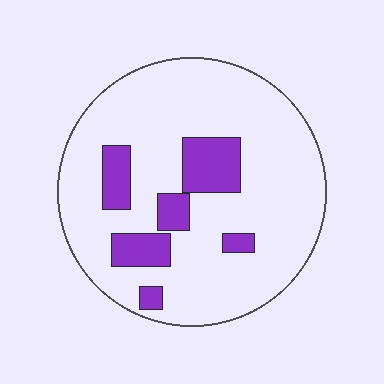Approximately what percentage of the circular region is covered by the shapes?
Approximately 15%.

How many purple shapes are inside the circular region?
6.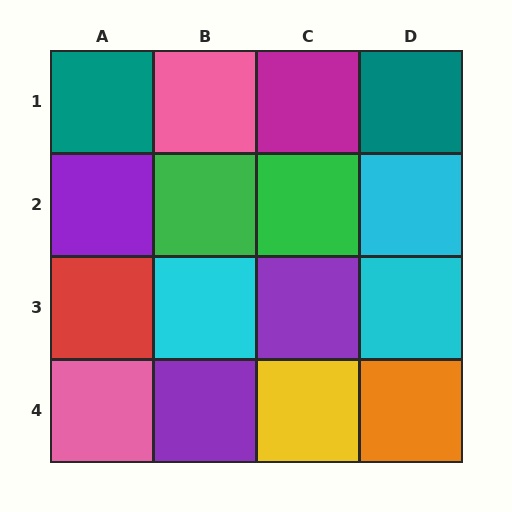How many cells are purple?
3 cells are purple.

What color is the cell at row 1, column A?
Teal.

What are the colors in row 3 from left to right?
Red, cyan, purple, cyan.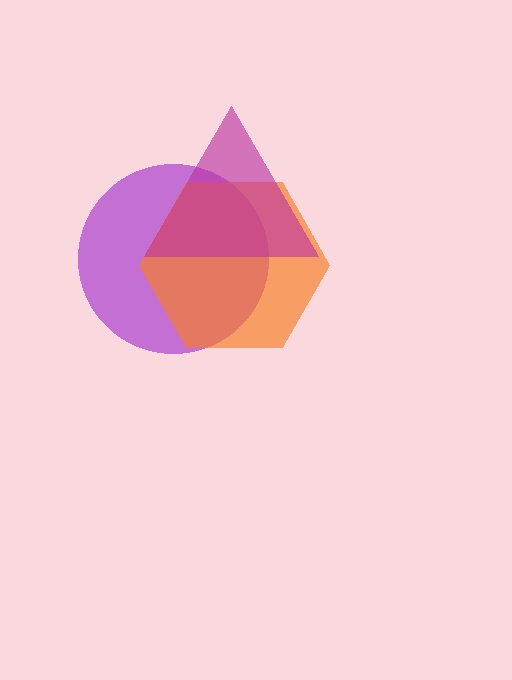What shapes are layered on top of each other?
The layered shapes are: a purple circle, an orange hexagon, a magenta triangle.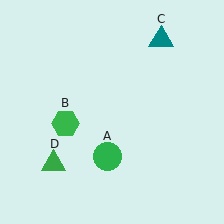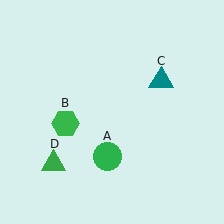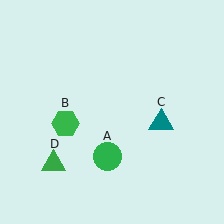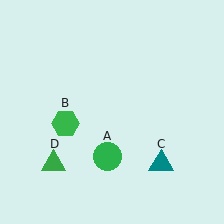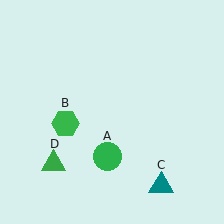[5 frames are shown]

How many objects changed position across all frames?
1 object changed position: teal triangle (object C).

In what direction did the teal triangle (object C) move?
The teal triangle (object C) moved down.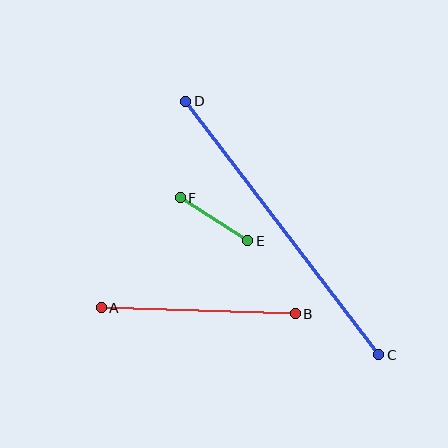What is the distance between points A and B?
The distance is approximately 194 pixels.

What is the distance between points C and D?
The distance is approximately 319 pixels.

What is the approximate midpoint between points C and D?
The midpoint is at approximately (282, 228) pixels.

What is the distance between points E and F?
The distance is approximately 80 pixels.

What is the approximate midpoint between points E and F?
The midpoint is at approximately (214, 219) pixels.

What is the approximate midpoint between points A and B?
The midpoint is at approximately (198, 311) pixels.